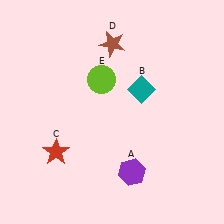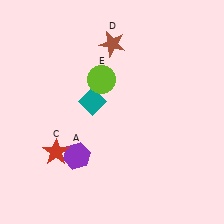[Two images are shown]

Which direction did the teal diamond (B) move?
The teal diamond (B) moved left.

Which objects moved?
The objects that moved are: the purple hexagon (A), the teal diamond (B).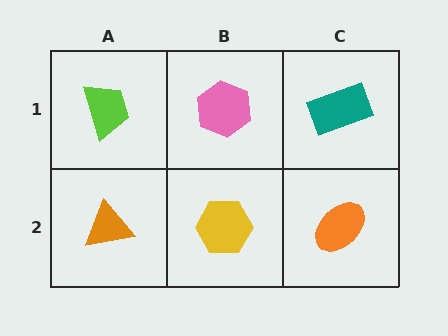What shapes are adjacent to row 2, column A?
A lime trapezoid (row 1, column A), a yellow hexagon (row 2, column B).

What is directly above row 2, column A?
A lime trapezoid.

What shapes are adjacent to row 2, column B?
A pink hexagon (row 1, column B), an orange triangle (row 2, column A), an orange ellipse (row 2, column C).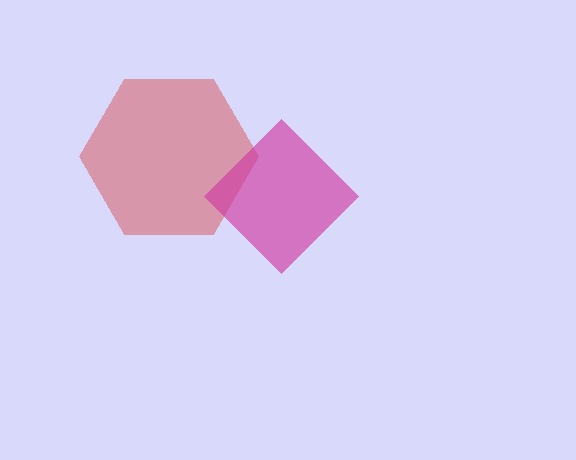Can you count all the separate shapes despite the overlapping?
Yes, there are 2 separate shapes.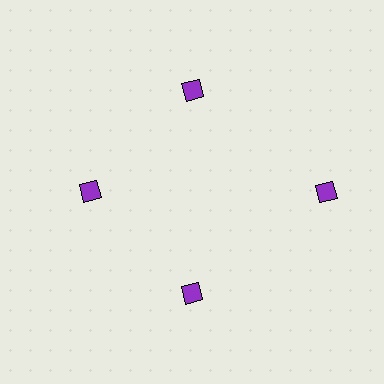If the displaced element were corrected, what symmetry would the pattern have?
It would have 4-fold rotational symmetry — the pattern would map onto itself every 90 degrees.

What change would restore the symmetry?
The symmetry would be restored by moving it inward, back onto the ring so that all 4 diamonds sit at equal angles and equal distance from the center.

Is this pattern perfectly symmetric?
No. The 4 purple diamonds are arranged in a ring, but one element near the 3 o'clock position is pushed outward from the center, breaking the 4-fold rotational symmetry.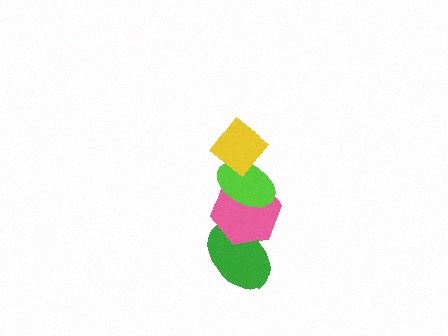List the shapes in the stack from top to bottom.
From top to bottom: the yellow diamond, the lime ellipse, the pink hexagon, the green ellipse.